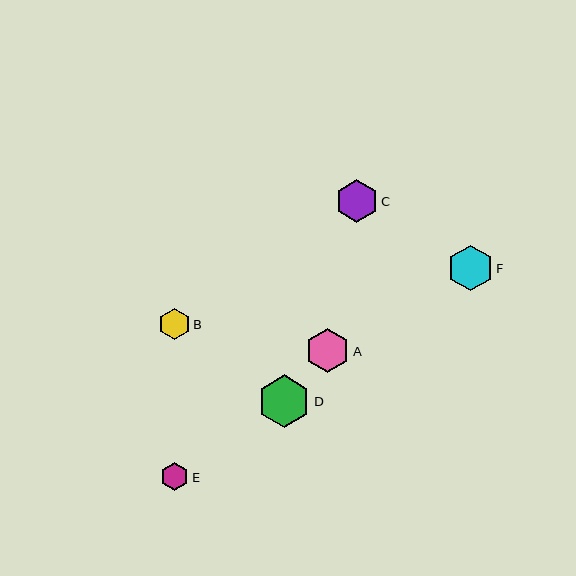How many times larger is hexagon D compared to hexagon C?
Hexagon D is approximately 1.2 times the size of hexagon C.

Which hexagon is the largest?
Hexagon D is the largest with a size of approximately 53 pixels.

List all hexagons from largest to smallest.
From largest to smallest: D, F, A, C, B, E.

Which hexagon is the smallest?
Hexagon E is the smallest with a size of approximately 29 pixels.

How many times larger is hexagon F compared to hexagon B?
Hexagon F is approximately 1.4 times the size of hexagon B.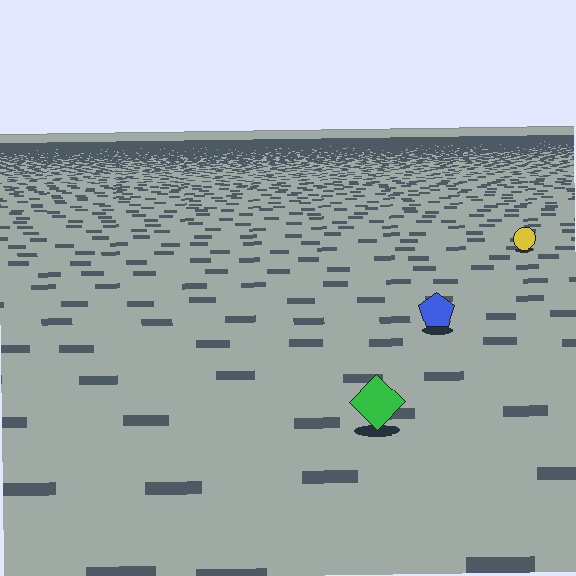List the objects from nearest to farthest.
From nearest to farthest: the green diamond, the blue pentagon, the yellow circle.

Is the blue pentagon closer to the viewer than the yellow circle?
Yes. The blue pentagon is closer — you can tell from the texture gradient: the ground texture is coarser near it.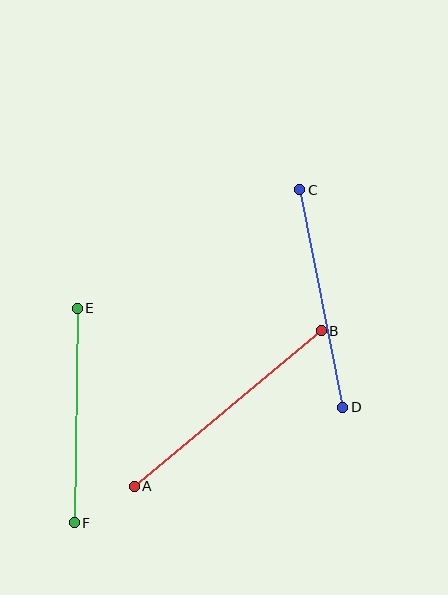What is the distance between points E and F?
The distance is approximately 215 pixels.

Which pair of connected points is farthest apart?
Points A and B are farthest apart.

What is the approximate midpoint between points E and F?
The midpoint is at approximately (76, 415) pixels.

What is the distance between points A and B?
The distance is approximately 243 pixels.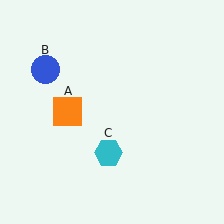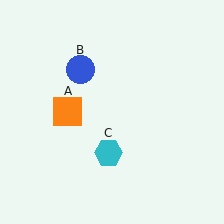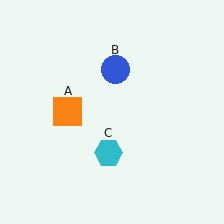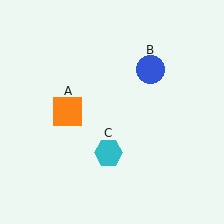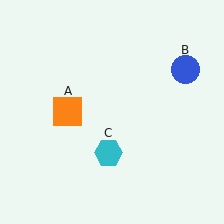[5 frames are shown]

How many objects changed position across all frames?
1 object changed position: blue circle (object B).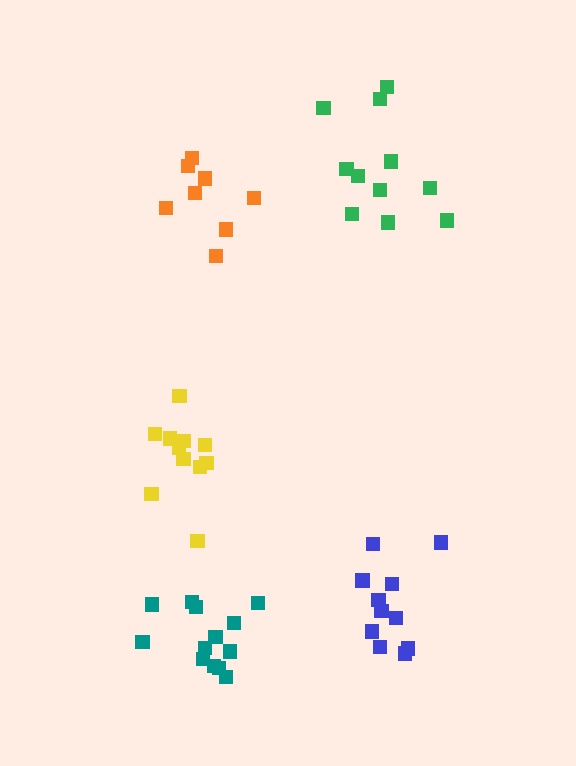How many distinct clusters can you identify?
There are 5 distinct clusters.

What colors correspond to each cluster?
The clusters are colored: green, blue, orange, teal, yellow.